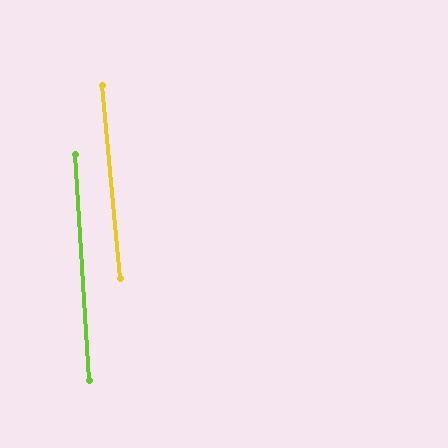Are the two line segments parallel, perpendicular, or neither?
Parallel — their directions differ by only 1.9°.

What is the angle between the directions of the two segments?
Approximately 2 degrees.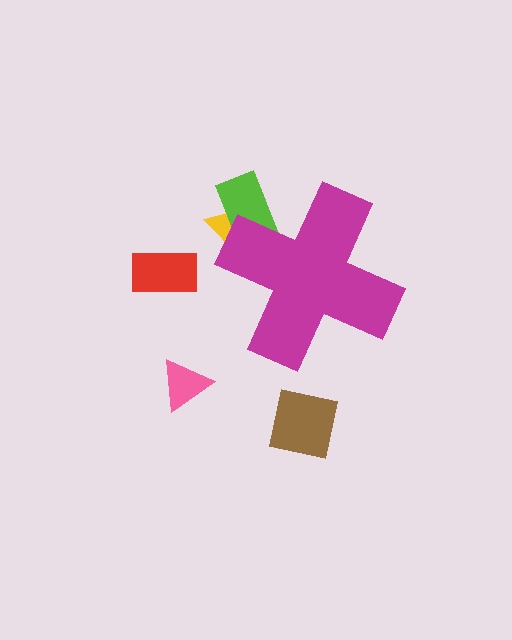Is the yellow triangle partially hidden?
Yes, the yellow triangle is partially hidden behind the magenta cross.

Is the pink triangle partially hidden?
No, the pink triangle is fully visible.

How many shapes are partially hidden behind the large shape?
2 shapes are partially hidden.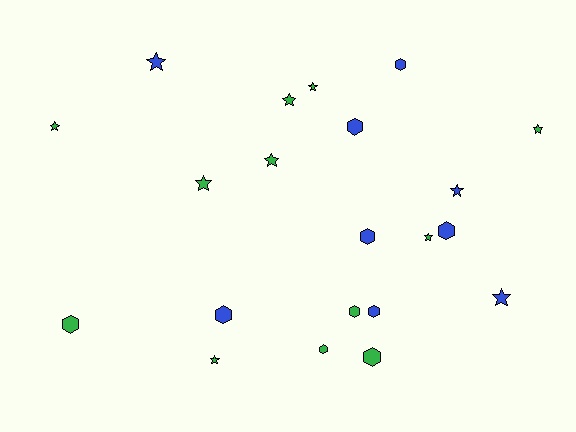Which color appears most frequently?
Green, with 12 objects.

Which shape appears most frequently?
Star, with 11 objects.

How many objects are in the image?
There are 21 objects.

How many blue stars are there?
There are 3 blue stars.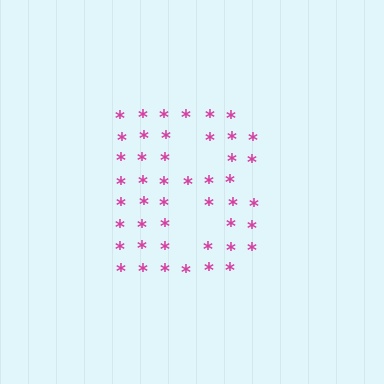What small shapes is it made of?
It is made of small asterisks.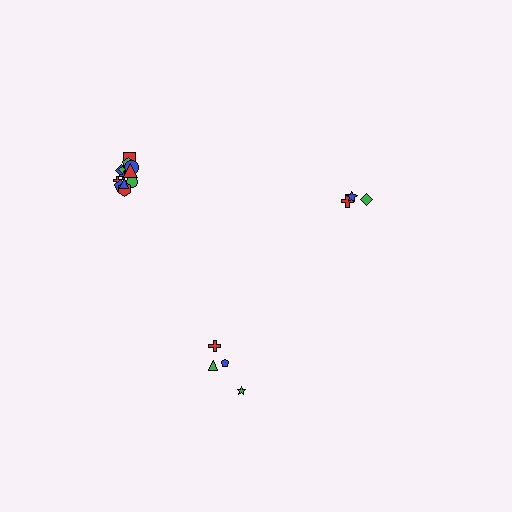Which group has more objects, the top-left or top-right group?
The top-left group.